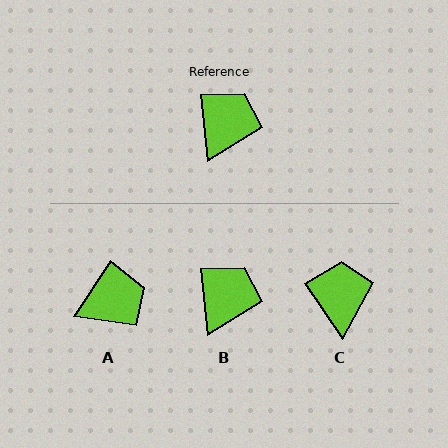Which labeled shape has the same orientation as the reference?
B.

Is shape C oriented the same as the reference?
No, it is off by about 29 degrees.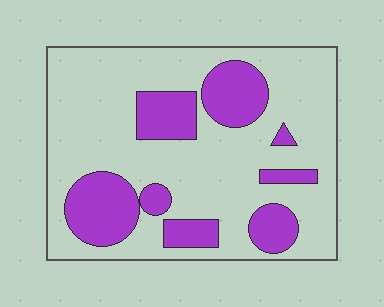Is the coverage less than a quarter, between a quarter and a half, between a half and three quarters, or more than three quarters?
Between a quarter and a half.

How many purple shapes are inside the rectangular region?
8.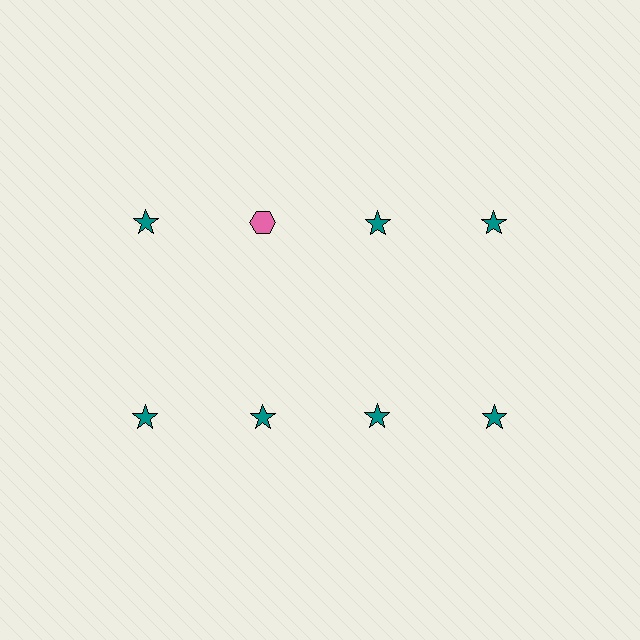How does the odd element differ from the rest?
It differs in both color (pink instead of teal) and shape (hexagon instead of star).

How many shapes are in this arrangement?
There are 8 shapes arranged in a grid pattern.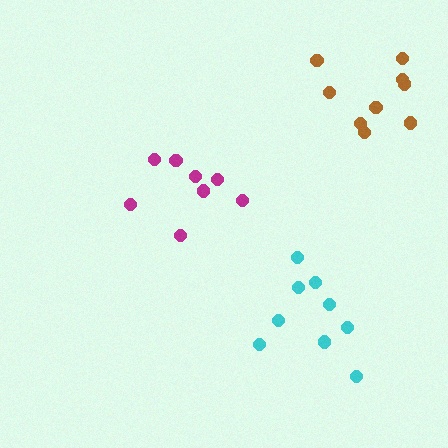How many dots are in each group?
Group 1: 9 dots, Group 2: 9 dots, Group 3: 8 dots (26 total).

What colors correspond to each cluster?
The clusters are colored: brown, cyan, magenta.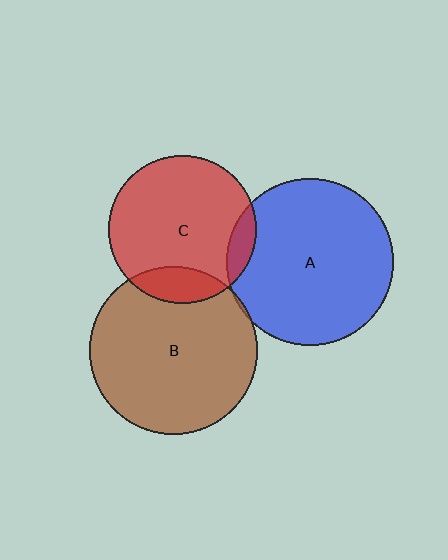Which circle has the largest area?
Circle B (brown).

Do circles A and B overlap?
Yes.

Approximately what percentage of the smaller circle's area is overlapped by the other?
Approximately 5%.